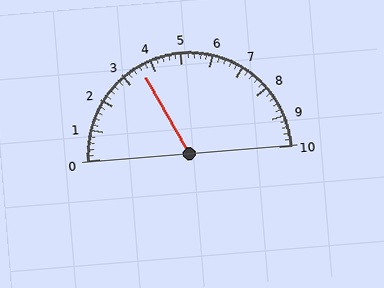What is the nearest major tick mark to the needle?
The nearest major tick mark is 4.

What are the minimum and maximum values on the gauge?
The gauge ranges from 0 to 10.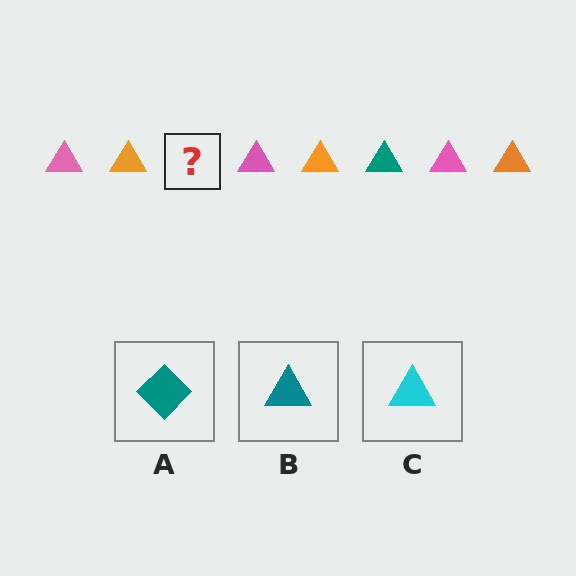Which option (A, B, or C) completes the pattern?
B.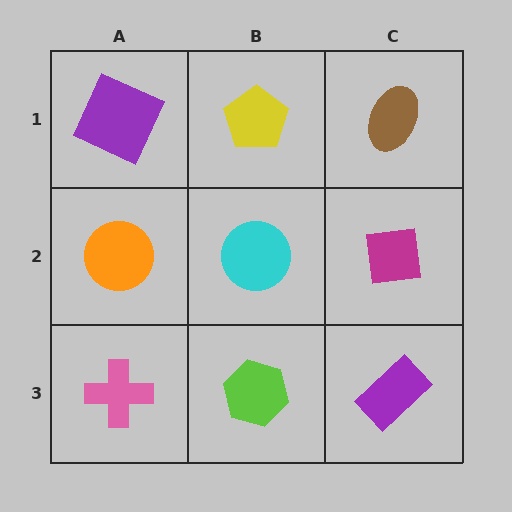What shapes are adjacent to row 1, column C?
A magenta square (row 2, column C), a yellow pentagon (row 1, column B).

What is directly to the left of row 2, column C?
A cyan circle.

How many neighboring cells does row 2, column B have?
4.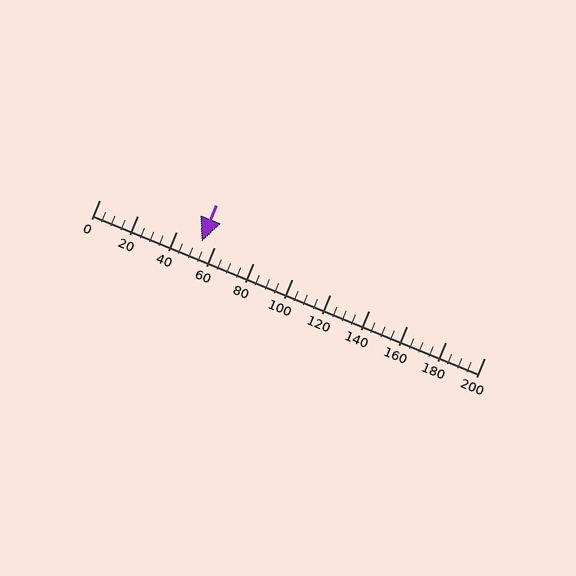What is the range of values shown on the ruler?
The ruler shows values from 0 to 200.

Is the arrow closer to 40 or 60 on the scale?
The arrow is closer to 60.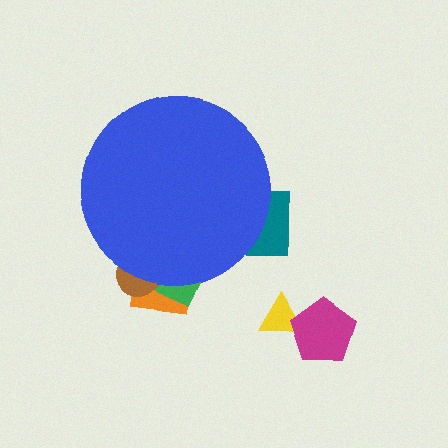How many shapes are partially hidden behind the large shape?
4 shapes are partially hidden.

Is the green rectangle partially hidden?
Yes, the green rectangle is partially hidden behind the blue circle.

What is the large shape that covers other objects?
A blue circle.